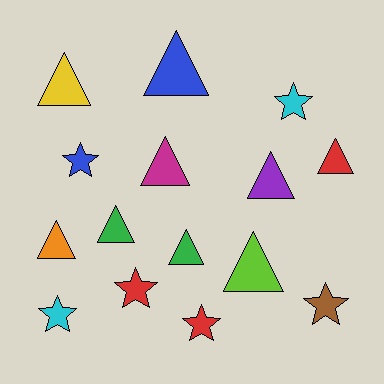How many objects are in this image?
There are 15 objects.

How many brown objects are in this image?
There is 1 brown object.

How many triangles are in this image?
There are 9 triangles.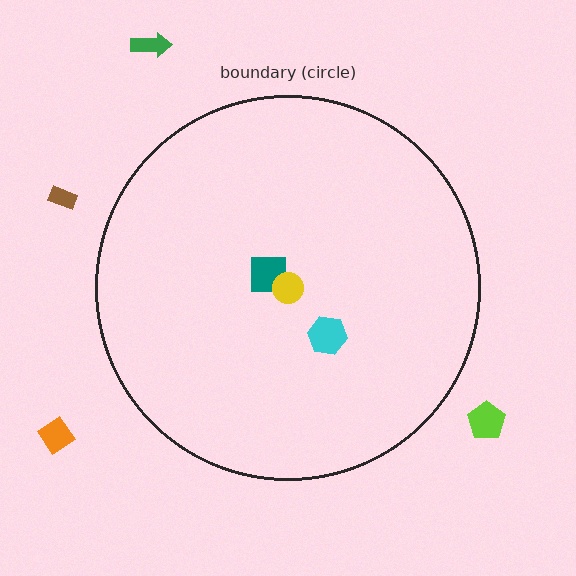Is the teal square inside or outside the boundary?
Inside.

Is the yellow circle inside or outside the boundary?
Inside.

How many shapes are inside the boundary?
3 inside, 4 outside.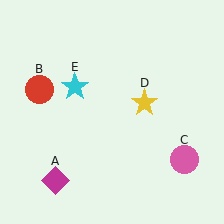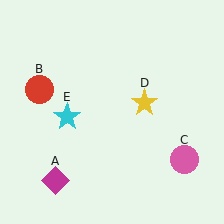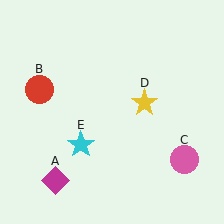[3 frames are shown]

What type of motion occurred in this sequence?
The cyan star (object E) rotated counterclockwise around the center of the scene.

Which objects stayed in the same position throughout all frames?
Magenta diamond (object A) and red circle (object B) and pink circle (object C) and yellow star (object D) remained stationary.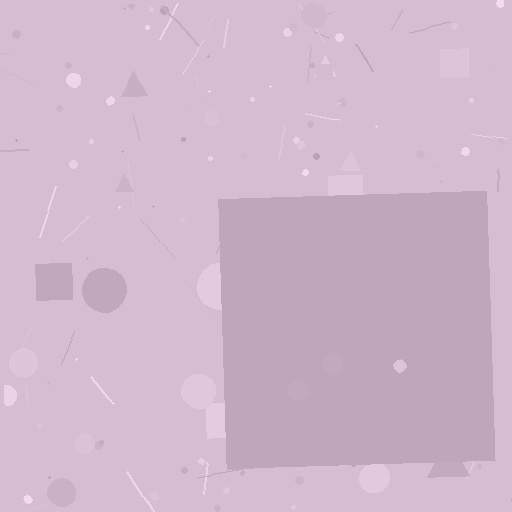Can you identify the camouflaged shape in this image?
The camouflaged shape is a square.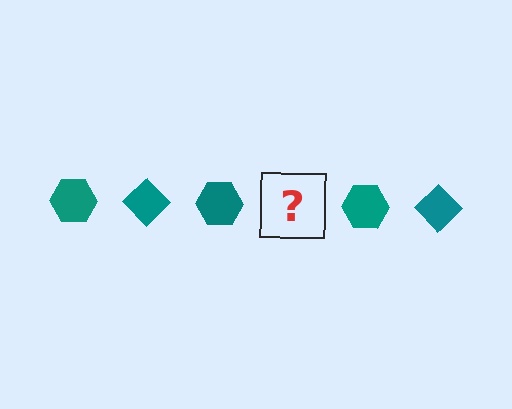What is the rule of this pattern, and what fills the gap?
The rule is that the pattern cycles through hexagon, diamond shapes in teal. The gap should be filled with a teal diamond.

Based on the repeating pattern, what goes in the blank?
The blank should be a teal diamond.